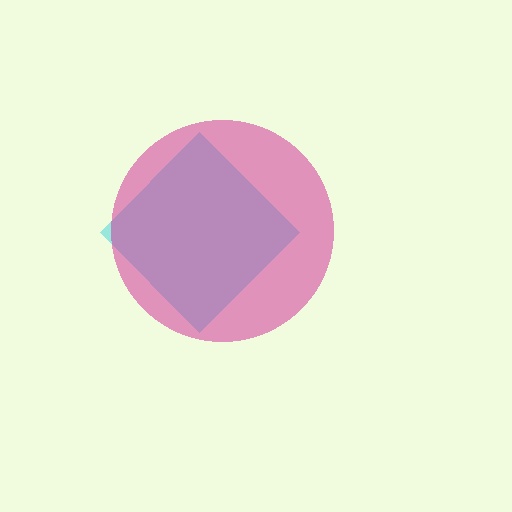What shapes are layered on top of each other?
The layered shapes are: a cyan diamond, a magenta circle.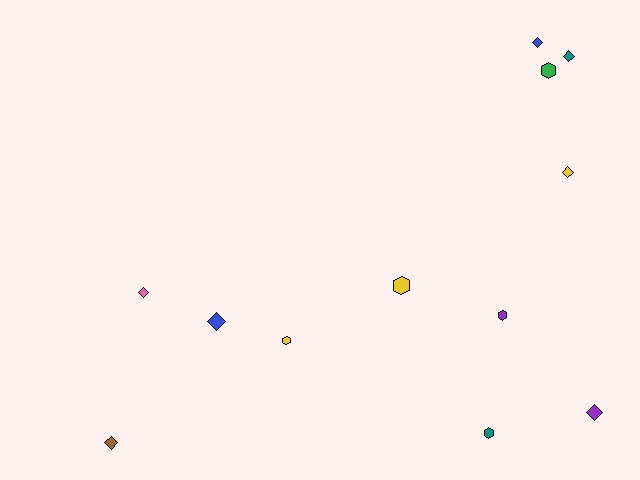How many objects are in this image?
There are 12 objects.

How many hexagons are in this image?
There are 5 hexagons.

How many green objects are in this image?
There is 1 green object.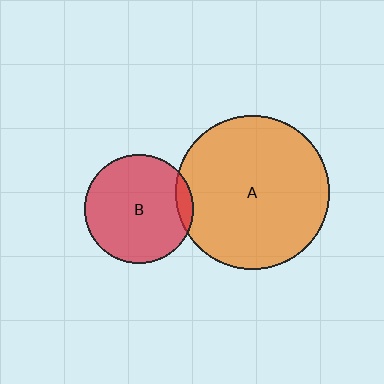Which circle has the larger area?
Circle A (orange).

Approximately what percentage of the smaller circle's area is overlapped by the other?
Approximately 10%.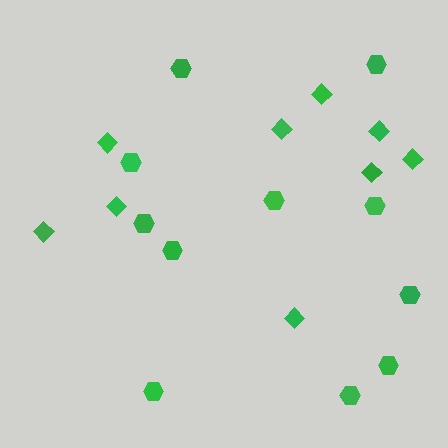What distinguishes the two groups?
There are 2 groups: one group of diamonds (9) and one group of hexagons (11).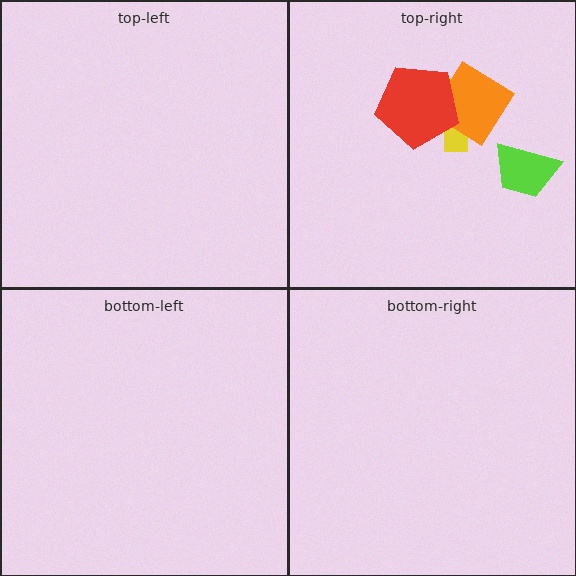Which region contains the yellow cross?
The top-right region.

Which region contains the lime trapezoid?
The top-right region.